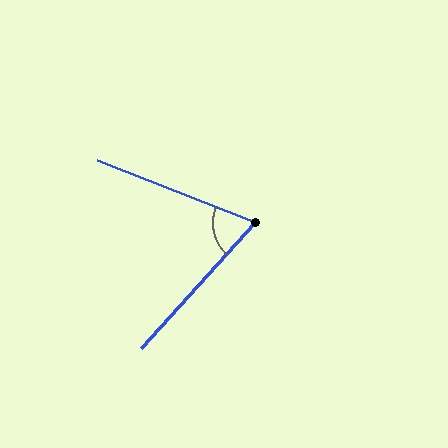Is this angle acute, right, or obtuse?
It is acute.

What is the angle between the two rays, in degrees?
Approximately 69 degrees.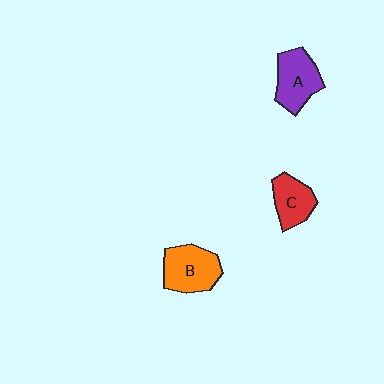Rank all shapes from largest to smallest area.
From largest to smallest: B (orange), A (purple), C (red).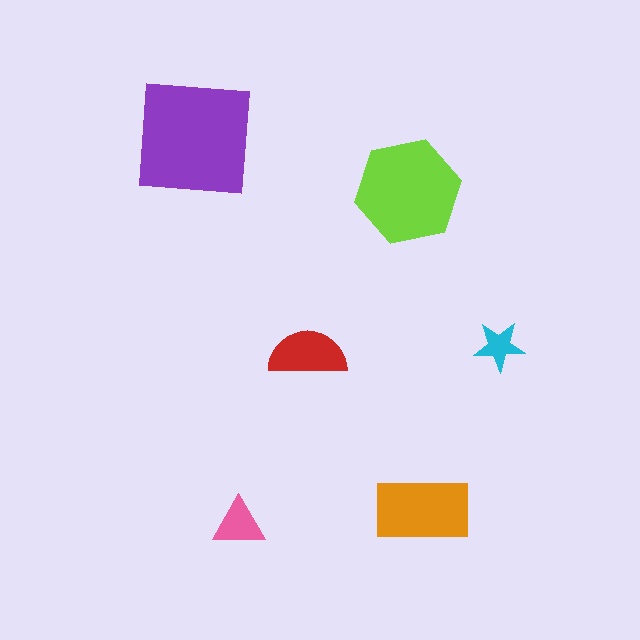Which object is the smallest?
The cyan star.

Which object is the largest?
The purple square.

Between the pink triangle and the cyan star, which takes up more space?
The pink triangle.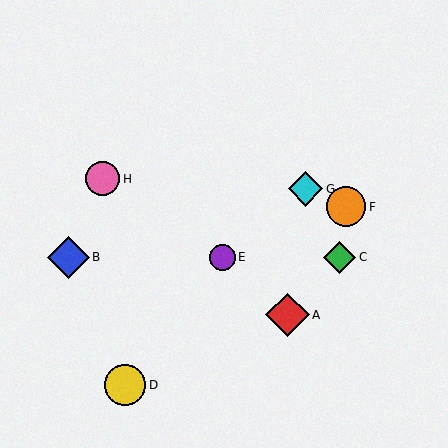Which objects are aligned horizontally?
Objects B, C, E are aligned horizontally.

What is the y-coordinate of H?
Object H is at y≈179.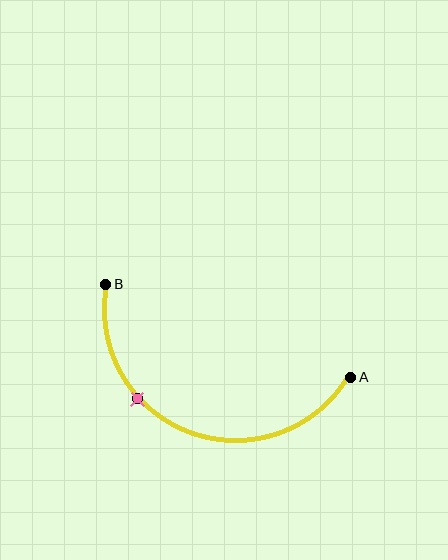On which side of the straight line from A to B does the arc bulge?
The arc bulges below the straight line connecting A and B.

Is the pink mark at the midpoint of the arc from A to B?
No. The pink mark lies on the arc but is closer to endpoint B. The arc midpoint would be at the point on the curve equidistant along the arc from both A and B.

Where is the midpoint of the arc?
The arc midpoint is the point on the curve farthest from the straight line joining A and B. It sits below that line.